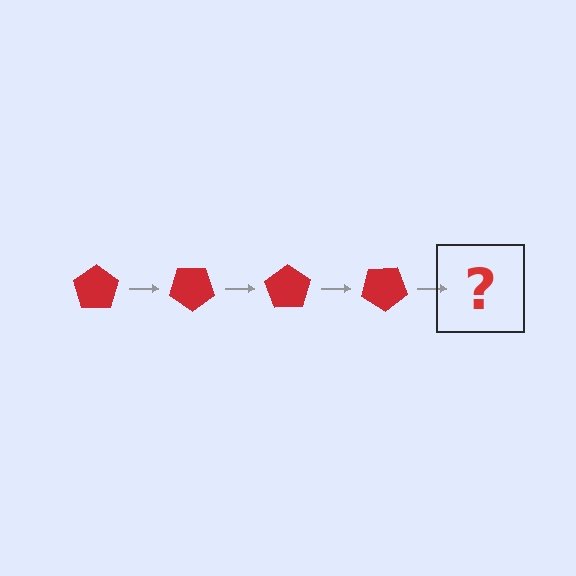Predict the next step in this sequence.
The next step is a red pentagon rotated 140 degrees.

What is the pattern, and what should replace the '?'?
The pattern is that the pentagon rotates 35 degrees each step. The '?' should be a red pentagon rotated 140 degrees.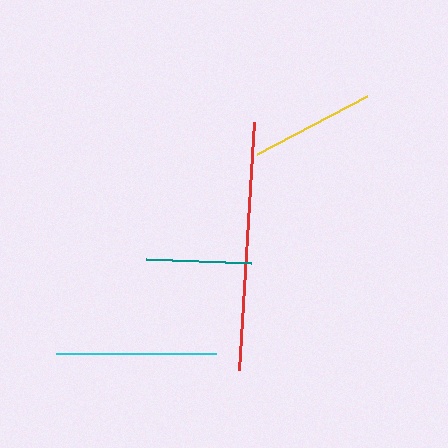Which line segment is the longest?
The red line is the longest at approximately 248 pixels.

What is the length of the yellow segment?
The yellow segment is approximately 124 pixels long.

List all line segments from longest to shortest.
From longest to shortest: red, cyan, yellow, teal.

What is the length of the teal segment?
The teal segment is approximately 105 pixels long.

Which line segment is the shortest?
The teal line is the shortest at approximately 105 pixels.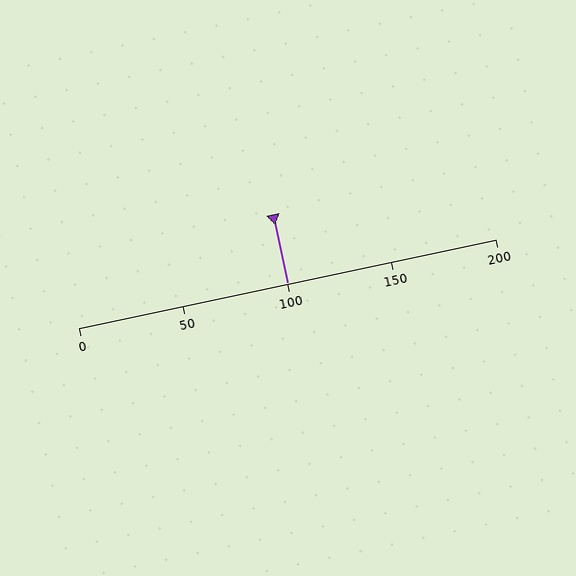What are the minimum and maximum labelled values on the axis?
The axis runs from 0 to 200.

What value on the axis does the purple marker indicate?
The marker indicates approximately 100.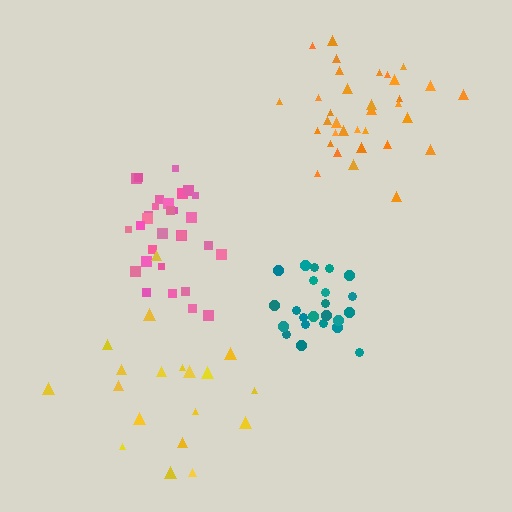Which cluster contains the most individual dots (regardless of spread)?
Orange (35).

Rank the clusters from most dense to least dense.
teal, pink, orange, yellow.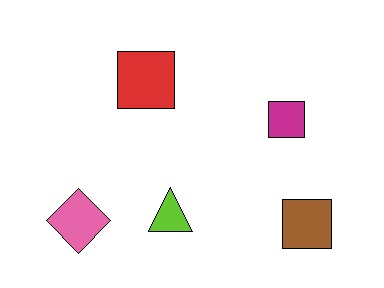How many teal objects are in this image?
There are no teal objects.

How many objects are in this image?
There are 5 objects.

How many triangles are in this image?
There is 1 triangle.